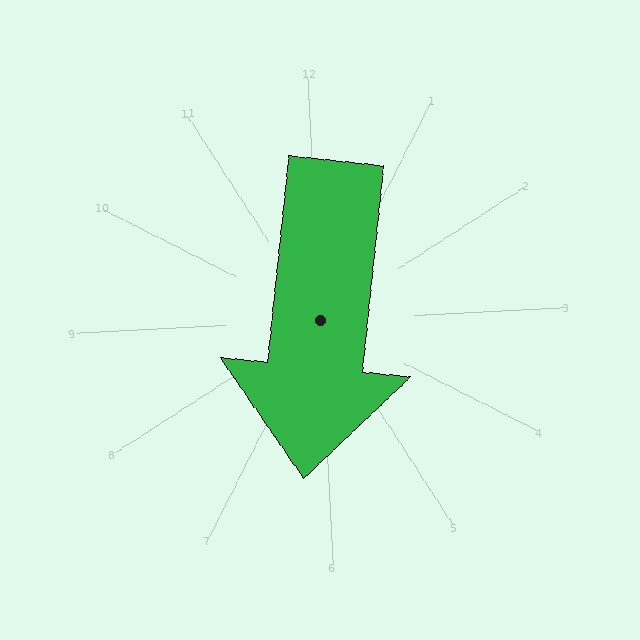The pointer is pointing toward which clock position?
Roughly 6 o'clock.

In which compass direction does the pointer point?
South.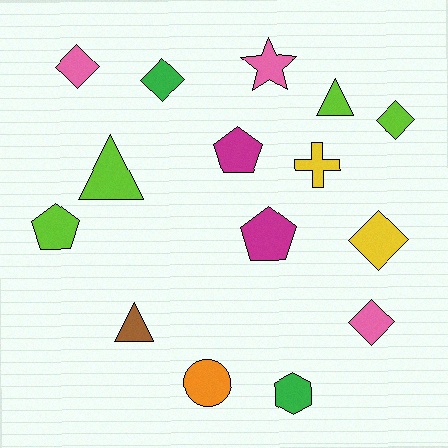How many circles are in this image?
There is 1 circle.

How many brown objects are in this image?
There is 1 brown object.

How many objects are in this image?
There are 15 objects.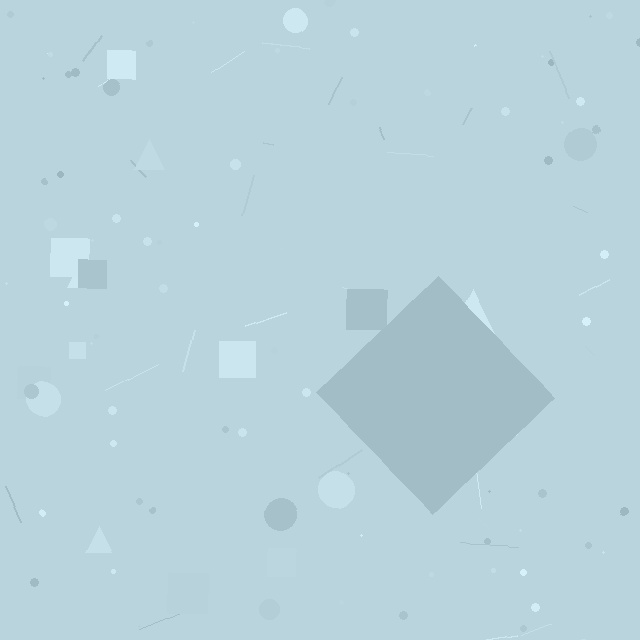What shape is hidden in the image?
A diamond is hidden in the image.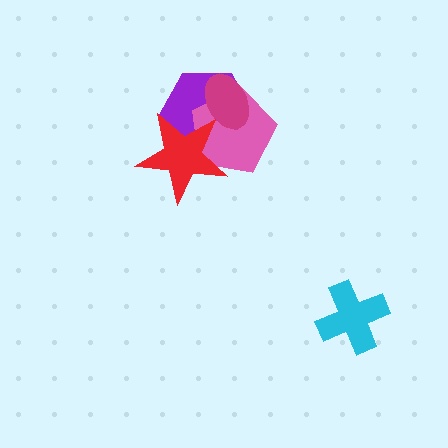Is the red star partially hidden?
No, no other shape covers it.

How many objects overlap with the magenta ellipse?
3 objects overlap with the magenta ellipse.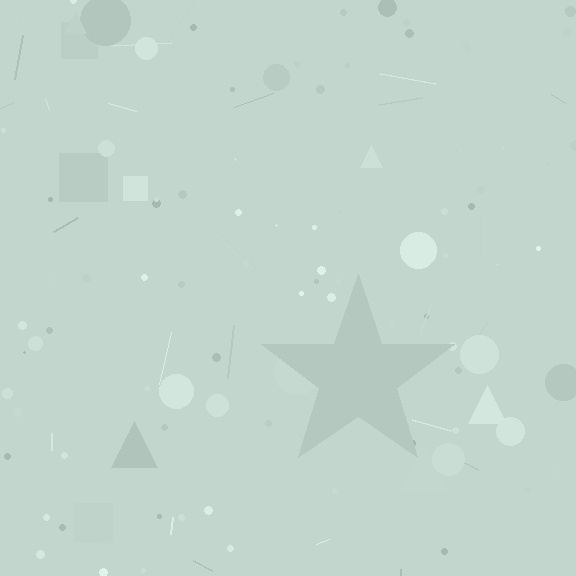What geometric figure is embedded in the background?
A star is embedded in the background.